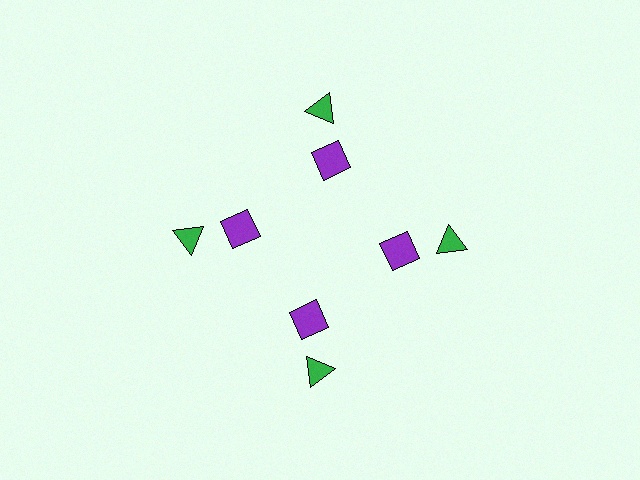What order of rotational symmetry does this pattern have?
This pattern has 4-fold rotational symmetry.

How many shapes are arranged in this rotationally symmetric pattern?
There are 8 shapes, arranged in 4 groups of 2.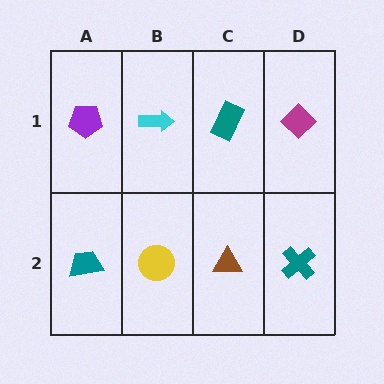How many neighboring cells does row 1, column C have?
3.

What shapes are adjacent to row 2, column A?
A purple pentagon (row 1, column A), a yellow circle (row 2, column B).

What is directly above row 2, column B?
A cyan arrow.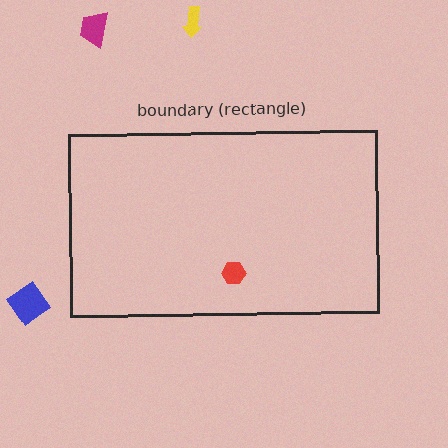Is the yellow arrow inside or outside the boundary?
Outside.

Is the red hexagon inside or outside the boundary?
Inside.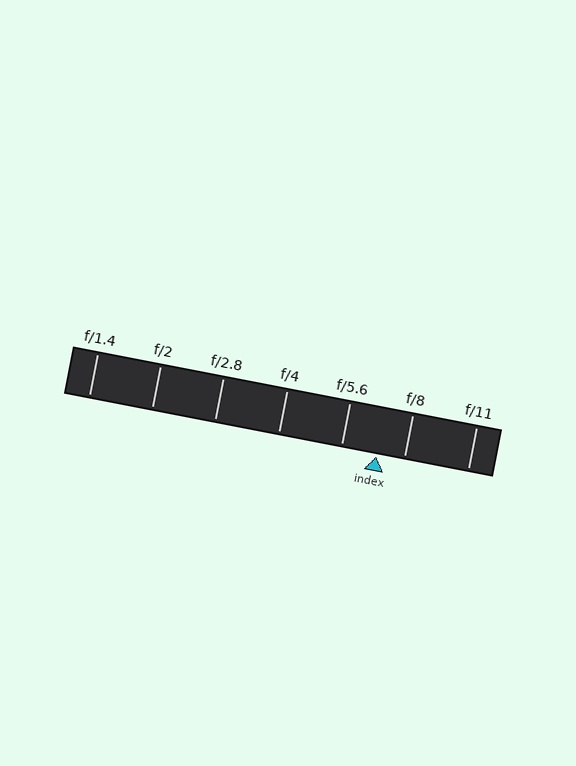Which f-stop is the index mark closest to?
The index mark is closest to f/8.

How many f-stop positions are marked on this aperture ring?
There are 7 f-stop positions marked.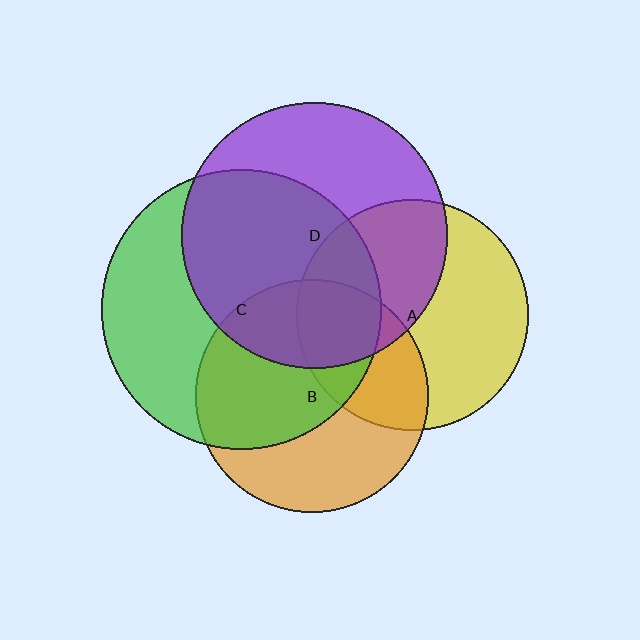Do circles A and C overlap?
Yes.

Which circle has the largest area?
Circle C (green).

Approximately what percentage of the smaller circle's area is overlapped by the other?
Approximately 25%.